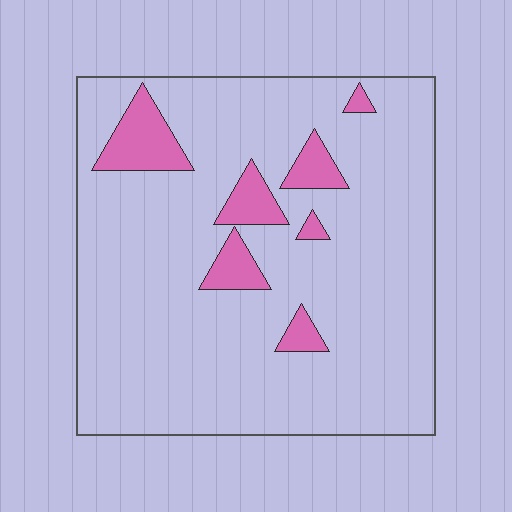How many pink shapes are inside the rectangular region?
7.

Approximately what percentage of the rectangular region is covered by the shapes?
Approximately 10%.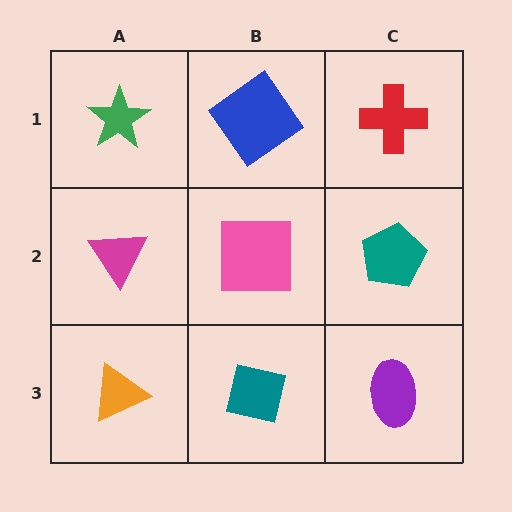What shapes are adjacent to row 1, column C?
A teal pentagon (row 2, column C), a blue diamond (row 1, column B).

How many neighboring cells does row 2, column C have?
3.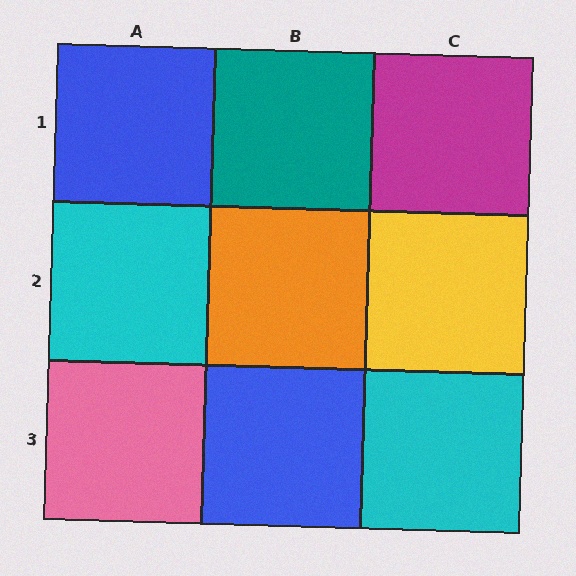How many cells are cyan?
2 cells are cyan.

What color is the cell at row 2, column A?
Cyan.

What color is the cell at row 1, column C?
Magenta.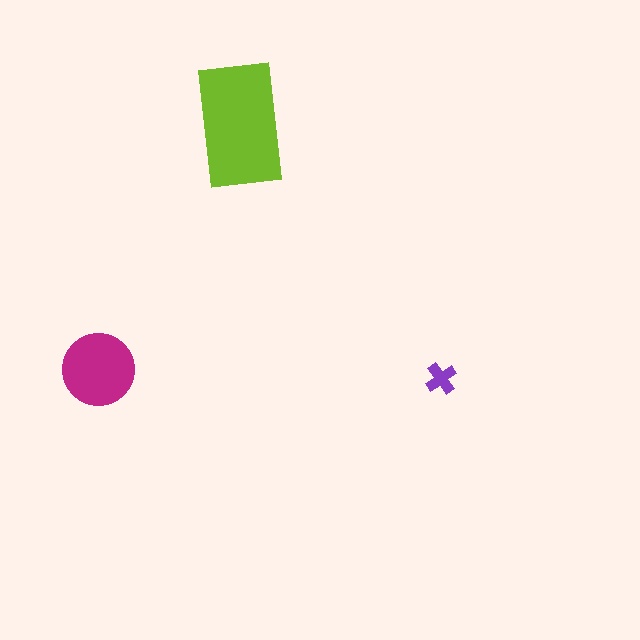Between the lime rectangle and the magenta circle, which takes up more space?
The lime rectangle.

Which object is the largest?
The lime rectangle.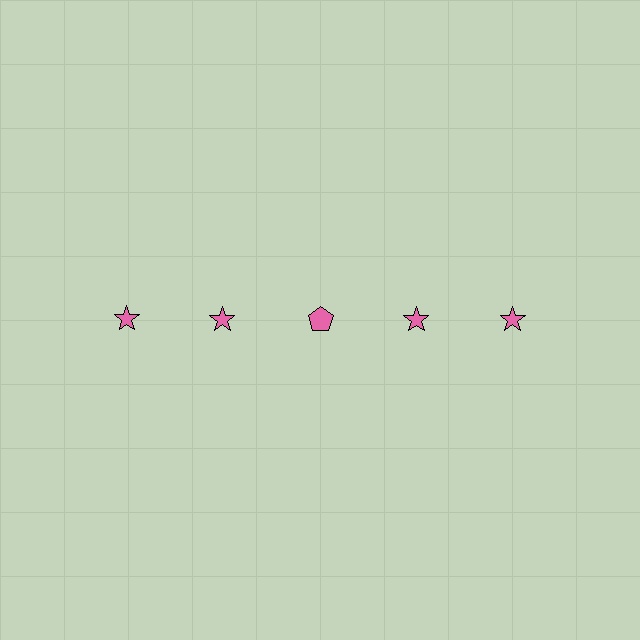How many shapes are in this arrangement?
There are 5 shapes arranged in a grid pattern.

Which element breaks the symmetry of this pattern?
The pink pentagon in the top row, center column breaks the symmetry. All other shapes are pink stars.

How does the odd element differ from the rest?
It has a different shape: pentagon instead of star.